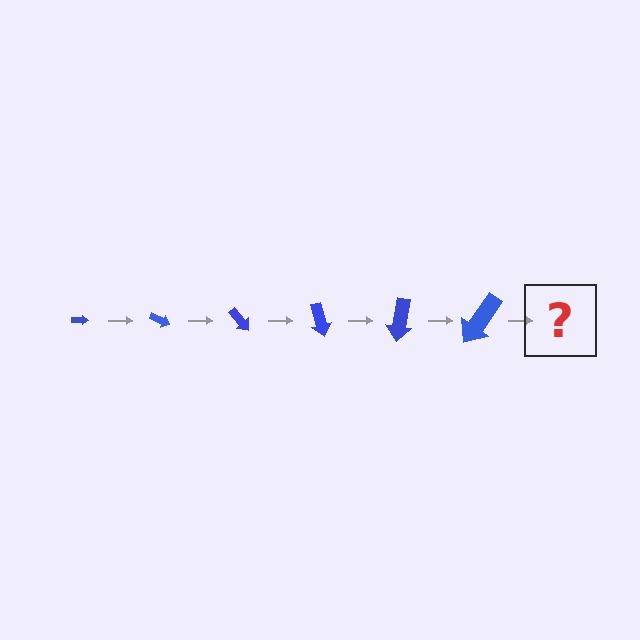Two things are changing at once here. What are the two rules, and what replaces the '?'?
The two rules are that the arrow grows larger each step and it rotates 25 degrees each step. The '?' should be an arrow, larger than the previous one and rotated 150 degrees from the start.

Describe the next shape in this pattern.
It should be an arrow, larger than the previous one and rotated 150 degrees from the start.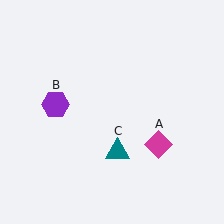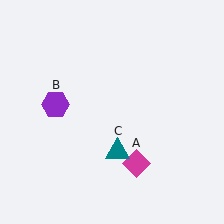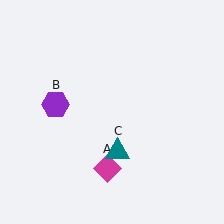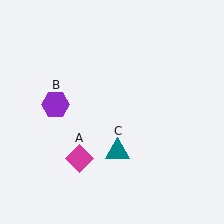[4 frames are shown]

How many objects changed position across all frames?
1 object changed position: magenta diamond (object A).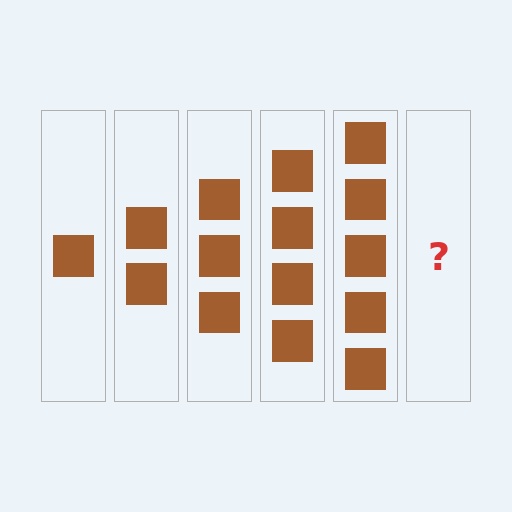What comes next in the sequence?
The next element should be 6 squares.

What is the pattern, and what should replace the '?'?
The pattern is that each step adds one more square. The '?' should be 6 squares.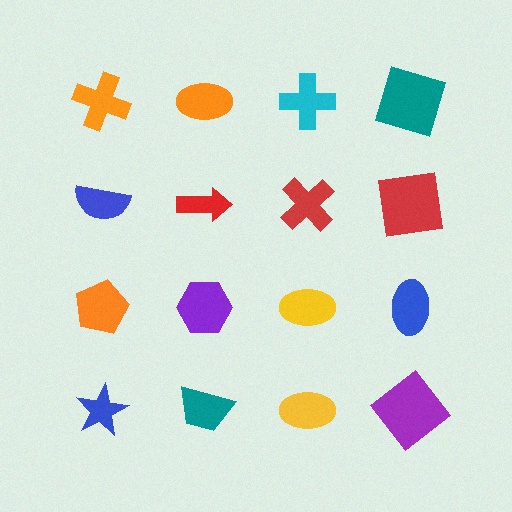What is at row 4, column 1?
A blue star.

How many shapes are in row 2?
4 shapes.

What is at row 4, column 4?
A purple diamond.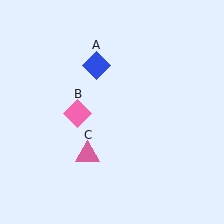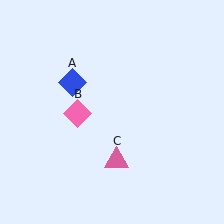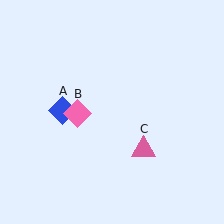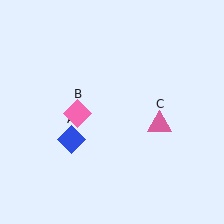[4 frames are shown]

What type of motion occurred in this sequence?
The blue diamond (object A), pink triangle (object C) rotated counterclockwise around the center of the scene.